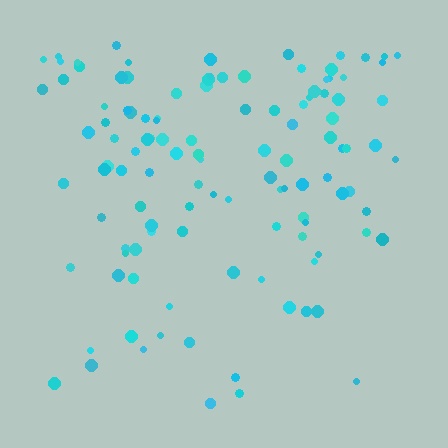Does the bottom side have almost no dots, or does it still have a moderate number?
Still a moderate number, just noticeably fewer than the top.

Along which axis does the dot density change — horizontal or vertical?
Vertical.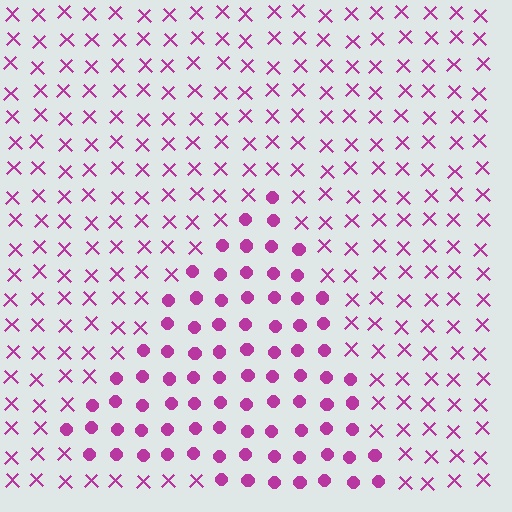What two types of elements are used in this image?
The image uses circles inside the triangle region and X marks outside it.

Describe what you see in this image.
The image is filled with small magenta elements arranged in a uniform grid. A triangle-shaped region contains circles, while the surrounding area contains X marks. The boundary is defined purely by the change in element shape.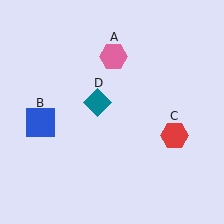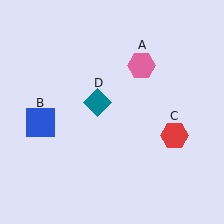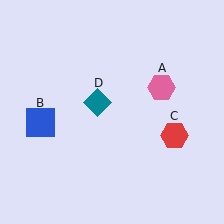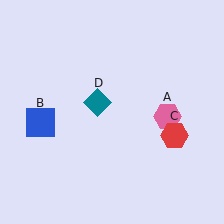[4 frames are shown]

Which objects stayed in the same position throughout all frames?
Blue square (object B) and red hexagon (object C) and teal diamond (object D) remained stationary.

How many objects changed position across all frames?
1 object changed position: pink hexagon (object A).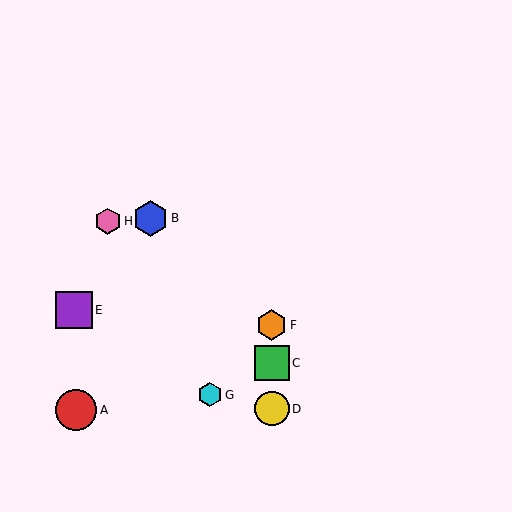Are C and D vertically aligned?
Yes, both are at x≈272.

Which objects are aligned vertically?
Objects C, D, F are aligned vertically.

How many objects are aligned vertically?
3 objects (C, D, F) are aligned vertically.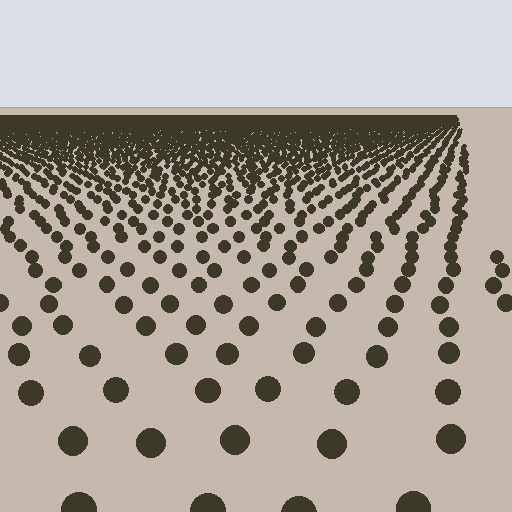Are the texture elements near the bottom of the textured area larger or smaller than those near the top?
Larger. Near the bottom, elements are closer to the viewer and appear at a bigger on-screen size.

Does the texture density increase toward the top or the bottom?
Density increases toward the top.